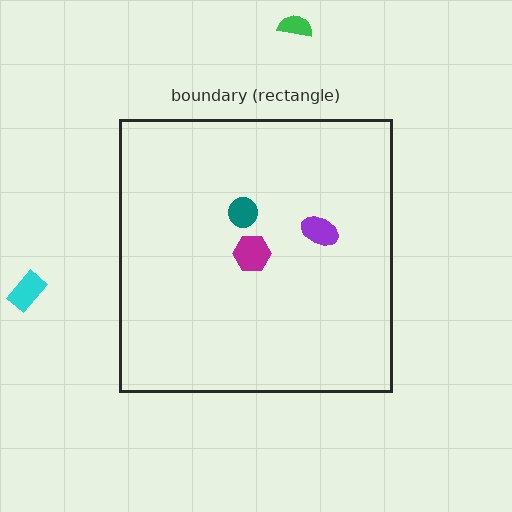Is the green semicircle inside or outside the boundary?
Outside.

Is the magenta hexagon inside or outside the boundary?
Inside.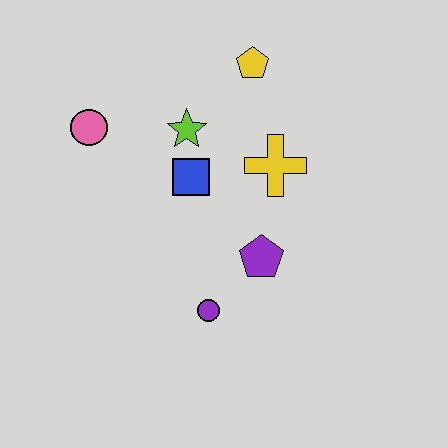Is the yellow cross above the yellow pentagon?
No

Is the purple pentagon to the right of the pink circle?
Yes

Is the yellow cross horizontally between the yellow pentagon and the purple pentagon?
No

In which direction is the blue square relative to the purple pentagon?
The blue square is above the purple pentagon.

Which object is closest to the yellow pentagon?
The lime star is closest to the yellow pentagon.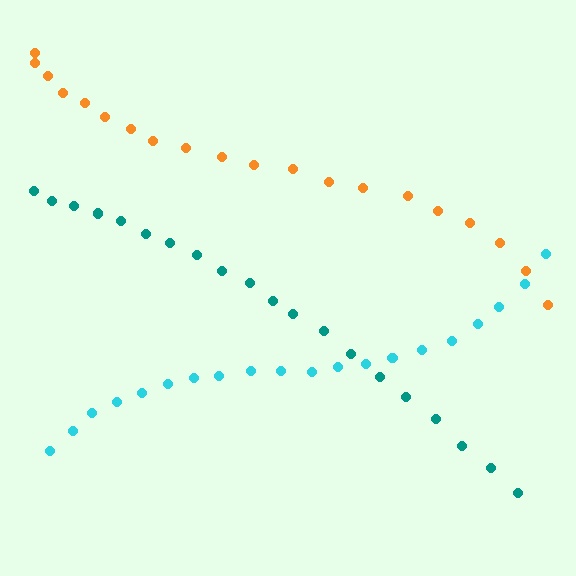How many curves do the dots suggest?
There are 3 distinct paths.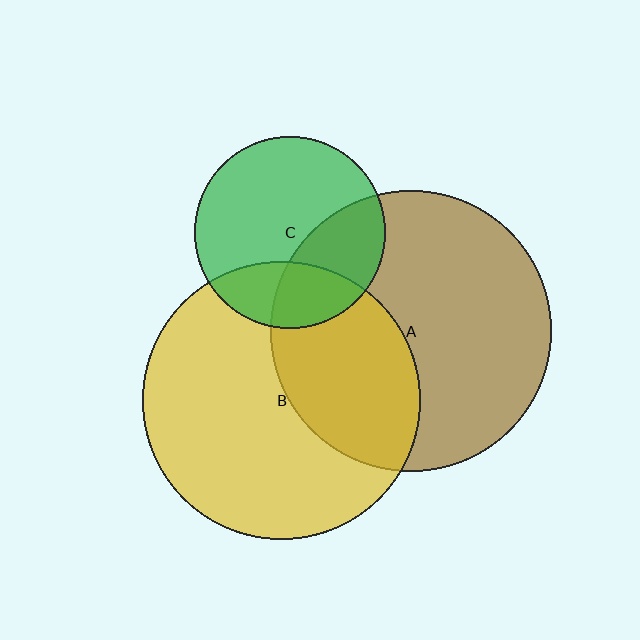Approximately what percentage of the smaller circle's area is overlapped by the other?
Approximately 35%.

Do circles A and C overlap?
Yes.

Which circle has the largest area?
Circle A (brown).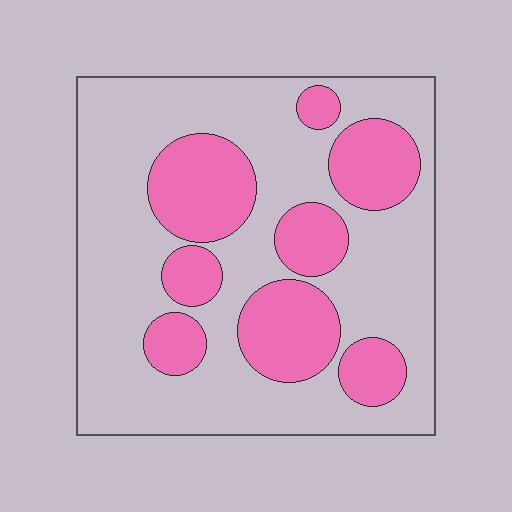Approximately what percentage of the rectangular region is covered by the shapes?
Approximately 30%.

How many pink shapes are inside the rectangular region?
8.